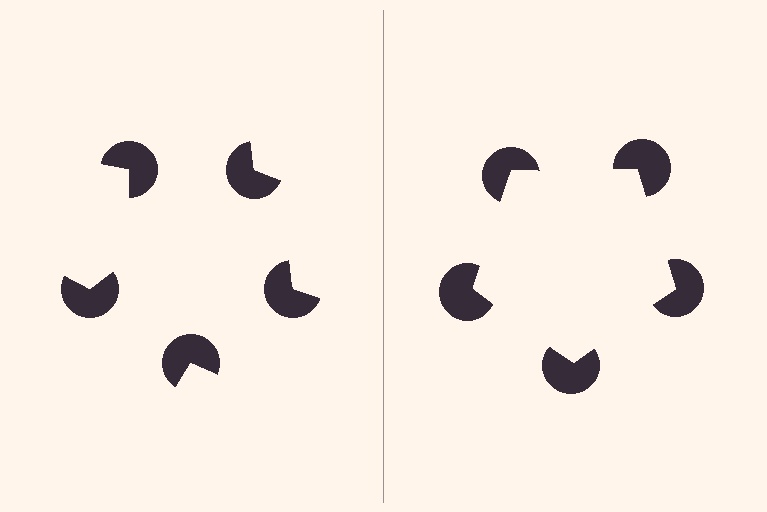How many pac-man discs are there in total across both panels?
10 — 5 on each side.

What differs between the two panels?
The pac-man discs are positioned identically on both sides; only the wedge orientations differ. On the right they align to a pentagon; on the left they are misaligned.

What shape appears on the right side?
An illusory pentagon.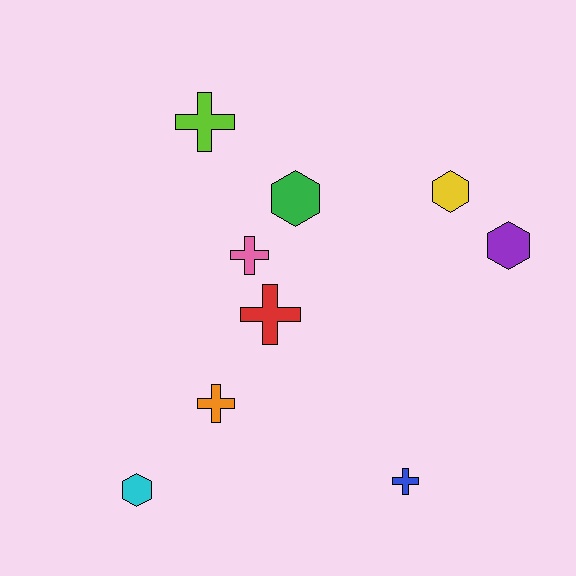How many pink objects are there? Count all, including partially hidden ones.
There is 1 pink object.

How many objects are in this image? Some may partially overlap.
There are 9 objects.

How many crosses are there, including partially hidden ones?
There are 5 crosses.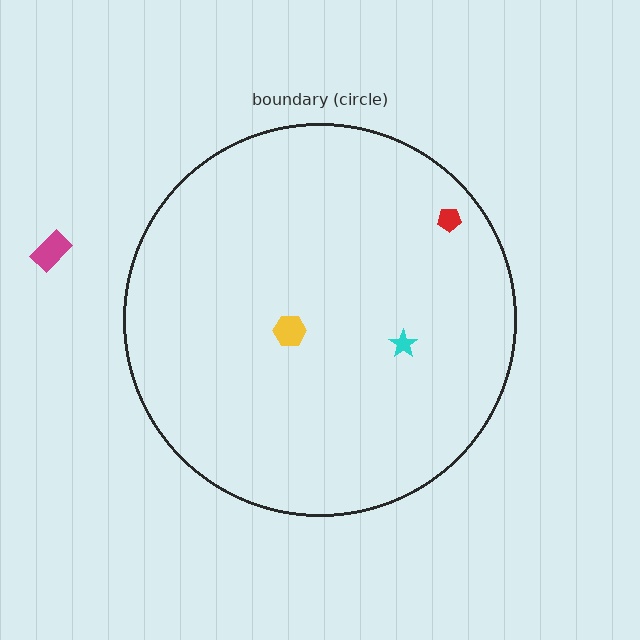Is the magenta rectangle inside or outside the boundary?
Outside.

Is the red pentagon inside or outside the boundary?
Inside.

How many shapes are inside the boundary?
3 inside, 1 outside.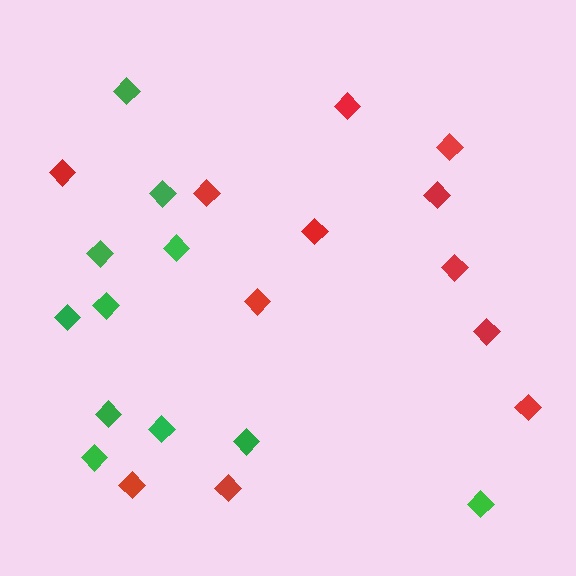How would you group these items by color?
There are 2 groups: one group of red diamonds (12) and one group of green diamonds (11).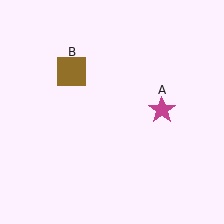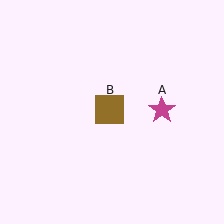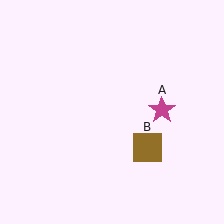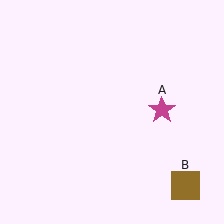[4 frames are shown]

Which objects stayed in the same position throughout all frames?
Magenta star (object A) remained stationary.